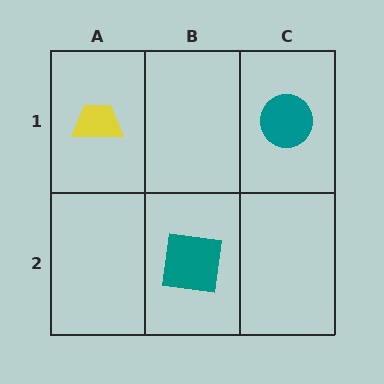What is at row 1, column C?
A teal circle.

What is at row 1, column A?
A yellow trapezoid.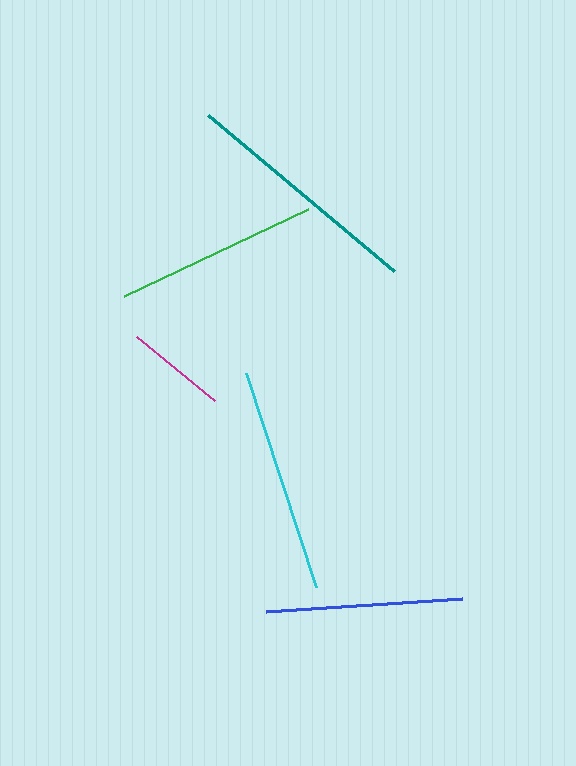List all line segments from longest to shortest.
From longest to shortest: teal, cyan, green, blue, magenta.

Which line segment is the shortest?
The magenta line is the shortest at approximately 100 pixels.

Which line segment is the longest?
The teal line is the longest at approximately 243 pixels.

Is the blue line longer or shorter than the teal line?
The teal line is longer than the blue line.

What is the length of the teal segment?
The teal segment is approximately 243 pixels long.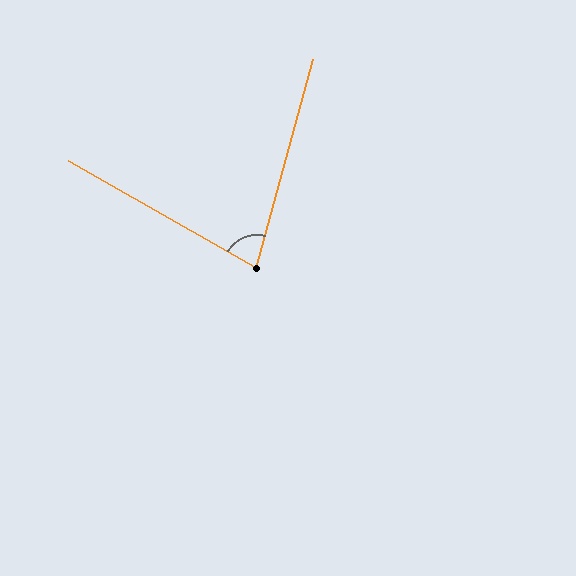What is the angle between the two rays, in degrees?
Approximately 75 degrees.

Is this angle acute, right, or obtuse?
It is acute.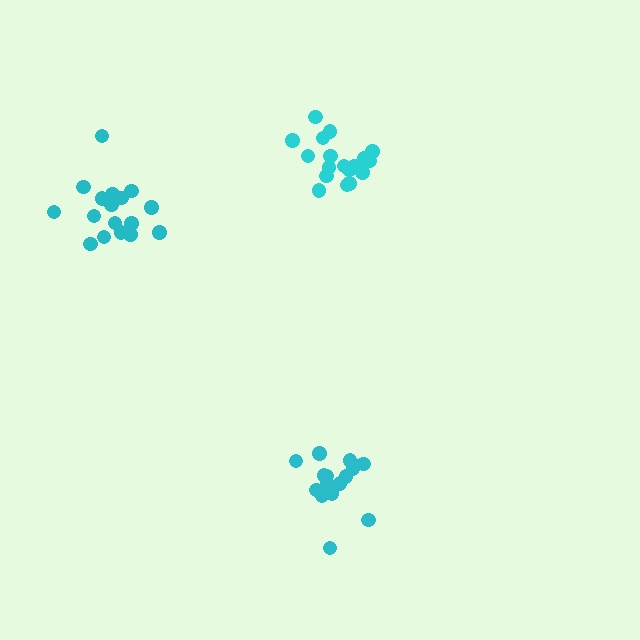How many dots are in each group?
Group 1: 18 dots, Group 2: 16 dots, Group 3: 19 dots (53 total).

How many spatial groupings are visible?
There are 3 spatial groupings.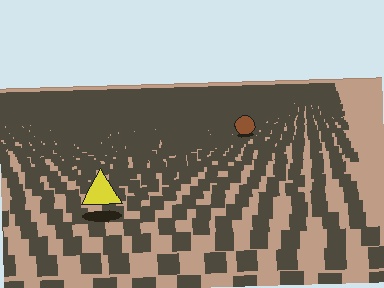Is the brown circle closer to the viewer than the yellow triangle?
No. The yellow triangle is closer — you can tell from the texture gradient: the ground texture is coarser near it.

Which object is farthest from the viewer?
The brown circle is farthest from the viewer. It appears smaller and the ground texture around it is denser.